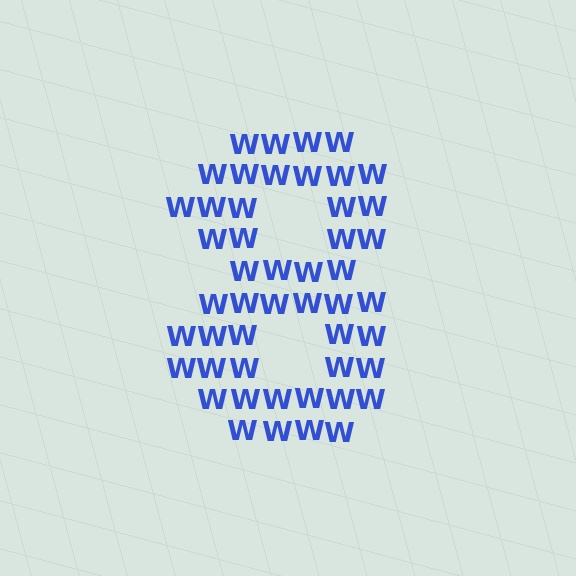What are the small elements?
The small elements are letter W's.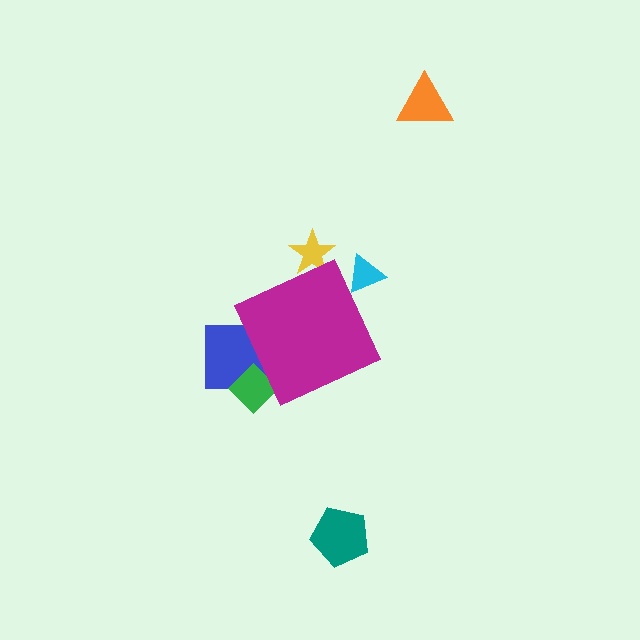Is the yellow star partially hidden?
Yes, the yellow star is partially hidden behind the magenta diamond.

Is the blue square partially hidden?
Yes, the blue square is partially hidden behind the magenta diamond.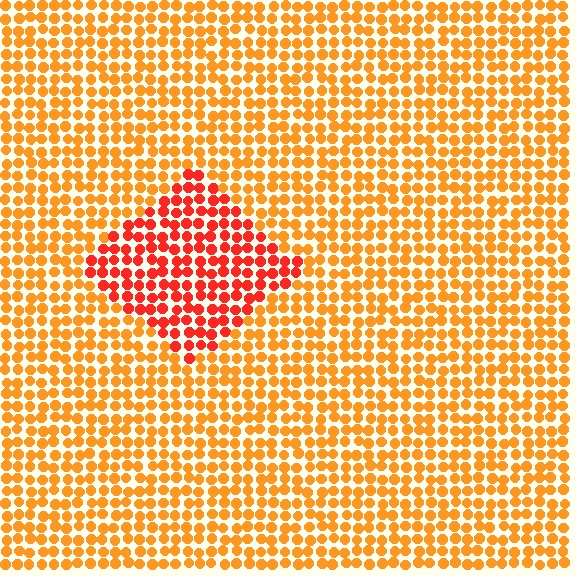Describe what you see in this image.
The image is filled with small orange elements in a uniform arrangement. A diamond-shaped region is visible where the elements are tinted to a slightly different hue, forming a subtle color boundary.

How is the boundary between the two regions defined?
The boundary is defined purely by a slight shift in hue (about 31 degrees). Spacing, size, and orientation are identical on both sides.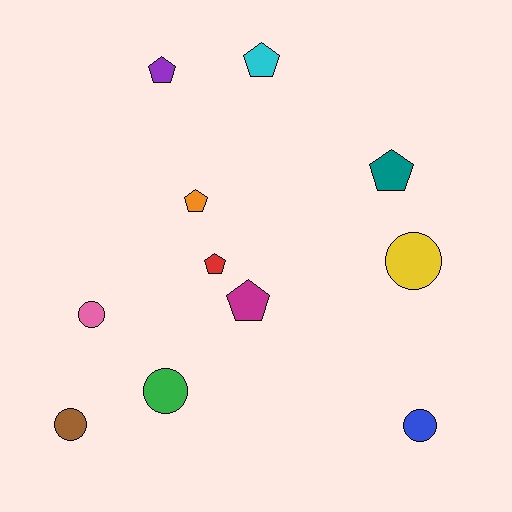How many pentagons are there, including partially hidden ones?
There are 6 pentagons.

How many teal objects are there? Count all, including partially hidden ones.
There is 1 teal object.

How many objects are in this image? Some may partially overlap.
There are 11 objects.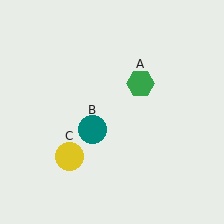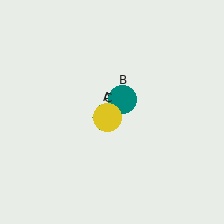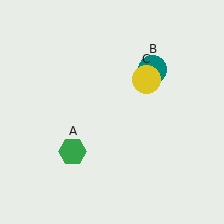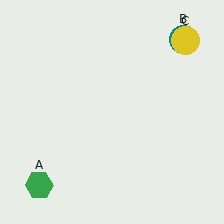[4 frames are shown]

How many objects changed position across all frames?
3 objects changed position: green hexagon (object A), teal circle (object B), yellow circle (object C).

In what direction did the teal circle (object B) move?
The teal circle (object B) moved up and to the right.